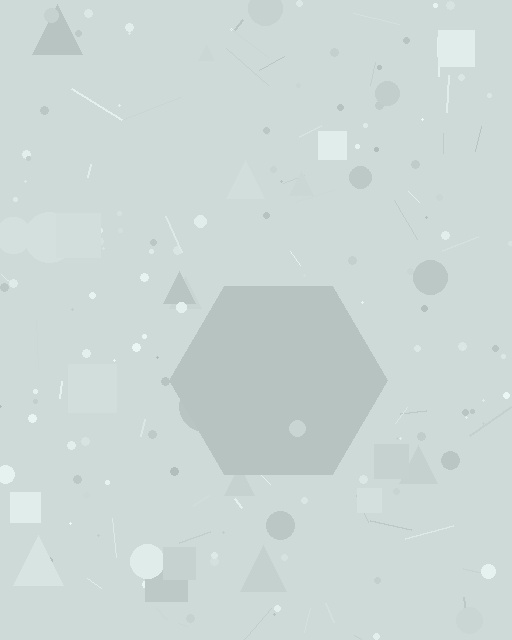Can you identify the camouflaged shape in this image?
The camouflaged shape is a hexagon.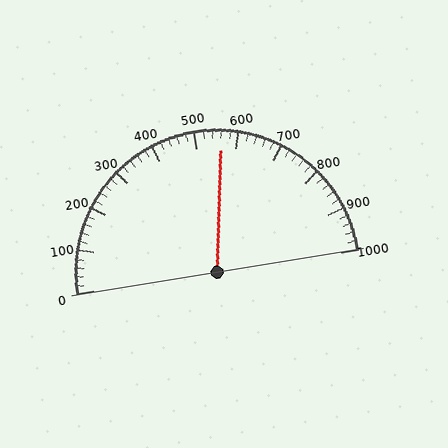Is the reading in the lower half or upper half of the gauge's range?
The reading is in the upper half of the range (0 to 1000).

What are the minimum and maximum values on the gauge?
The gauge ranges from 0 to 1000.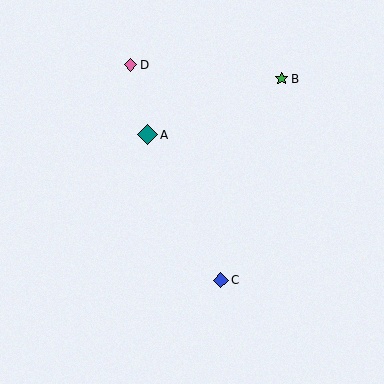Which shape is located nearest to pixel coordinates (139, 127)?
The teal diamond (labeled A) at (148, 135) is nearest to that location.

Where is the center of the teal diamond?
The center of the teal diamond is at (148, 135).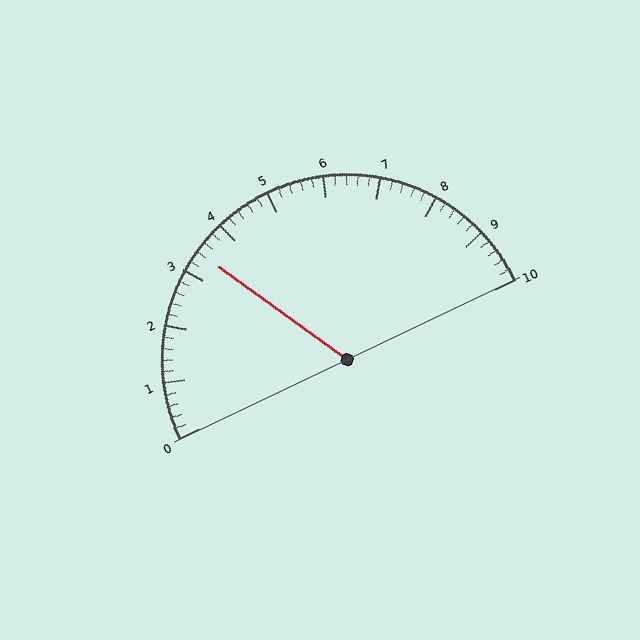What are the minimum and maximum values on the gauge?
The gauge ranges from 0 to 10.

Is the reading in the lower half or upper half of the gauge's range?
The reading is in the lower half of the range (0 to 10).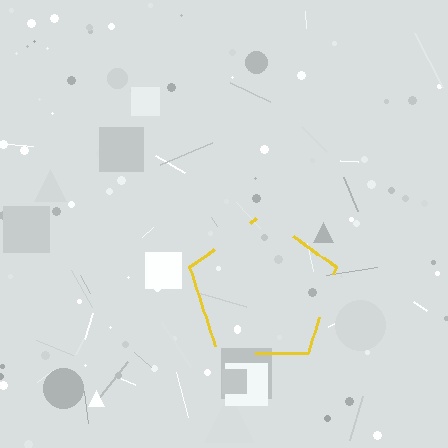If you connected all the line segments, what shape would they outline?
They would outline a pentagon.